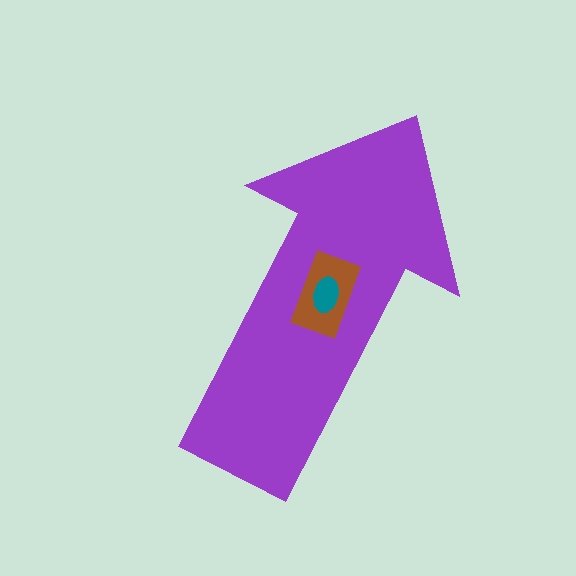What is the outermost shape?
The purple arrow.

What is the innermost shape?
The teal ellipse.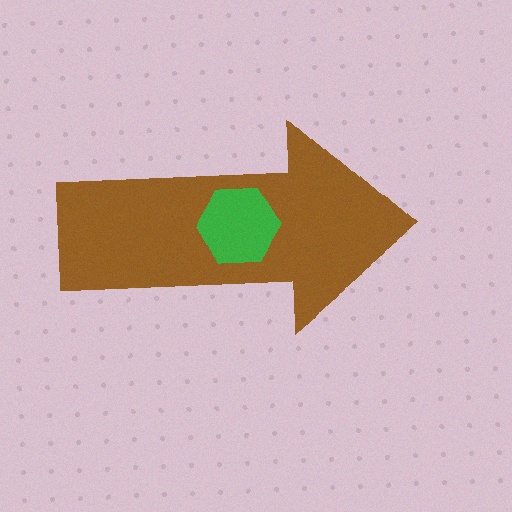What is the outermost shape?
The brown arrow.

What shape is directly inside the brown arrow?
The green hexagon.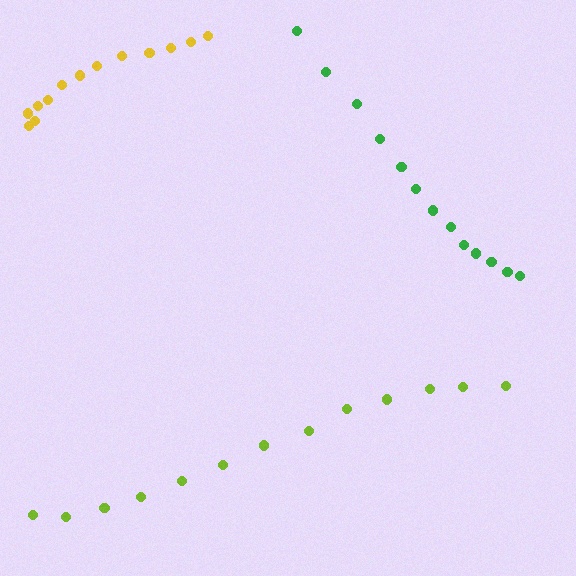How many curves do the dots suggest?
There are 3 distinct paths.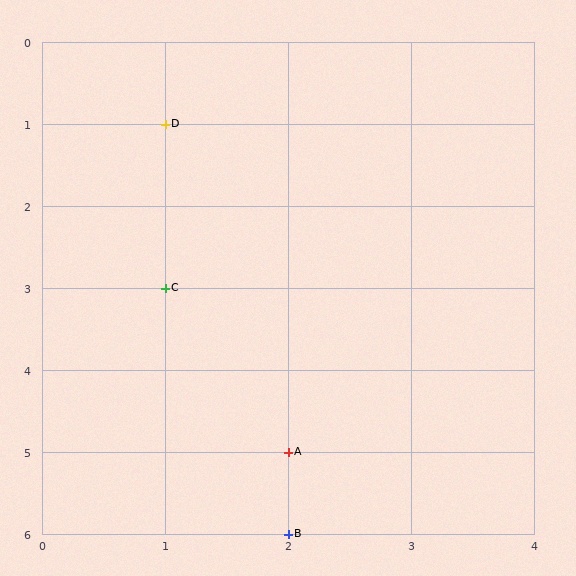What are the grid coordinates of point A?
Point A is at grid coordinates (2, 5).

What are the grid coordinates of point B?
Point B is at grid coordinates (2, 6).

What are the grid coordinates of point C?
Point C is at grid coordinates (1, 3).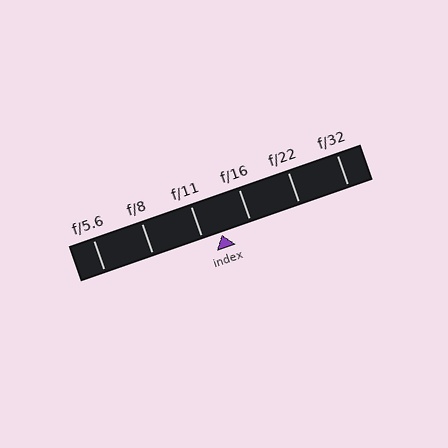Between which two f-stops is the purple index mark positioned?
The index mark is between f/11 and f/16.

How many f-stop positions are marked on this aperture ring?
There are 6 f-stop positions marked.